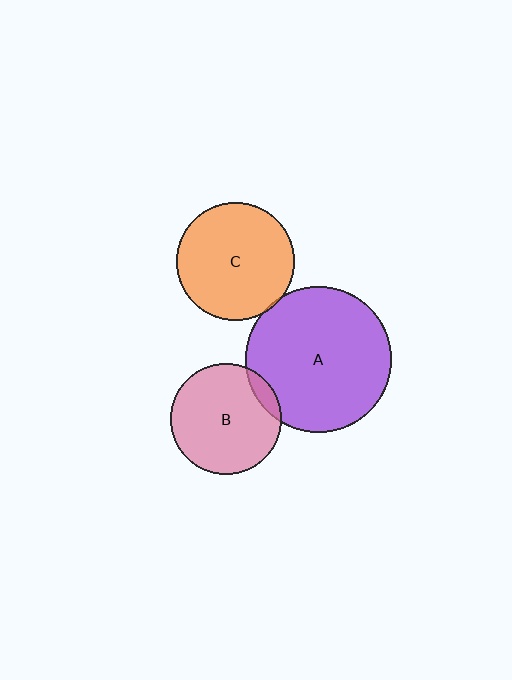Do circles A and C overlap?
Yes.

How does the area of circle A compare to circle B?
Approximately 1.7 times.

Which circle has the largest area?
Circle A (purple).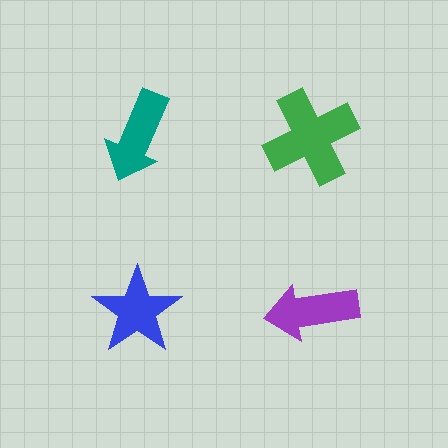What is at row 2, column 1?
A blue star.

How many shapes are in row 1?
2 shapes.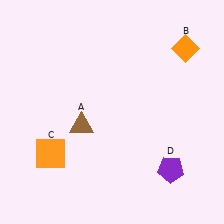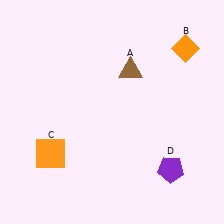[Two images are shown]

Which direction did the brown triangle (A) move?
The brown triangle (A) moved up.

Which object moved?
The brown triangle (A) moved up.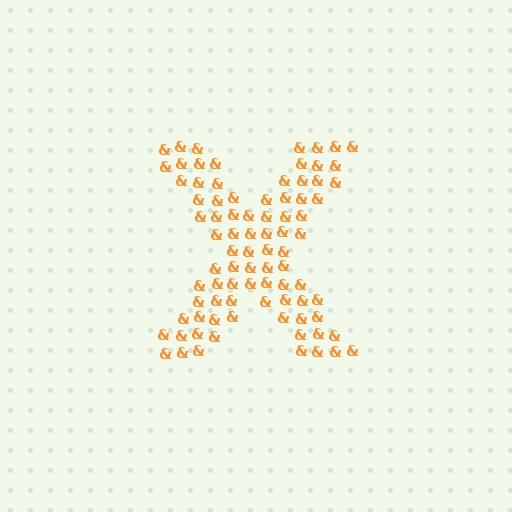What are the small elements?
The small elements are ampersands.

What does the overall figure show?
The overall figure shows the letter X.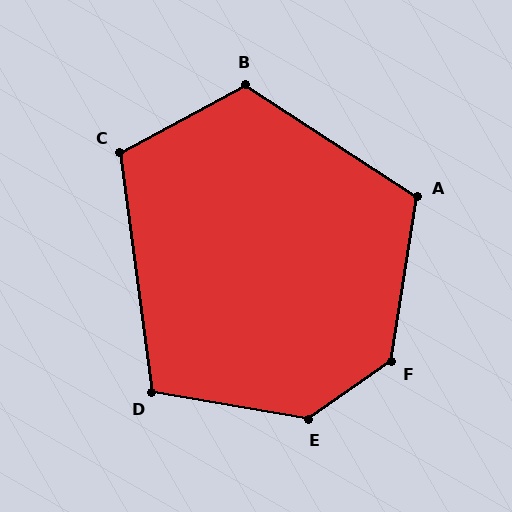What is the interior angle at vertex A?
Approximately 114 degrees (obtuse).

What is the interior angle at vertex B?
Approximately 119 degrees (obtuse).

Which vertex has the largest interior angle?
E, at approximately 135 degrees.